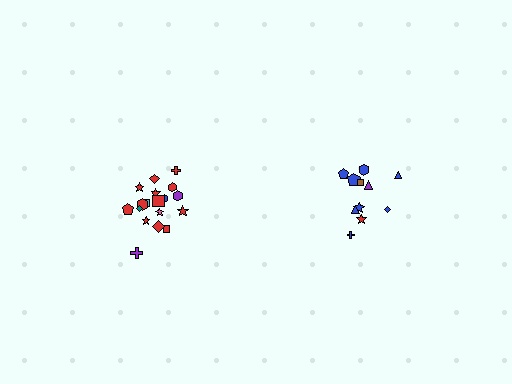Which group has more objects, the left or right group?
The left group.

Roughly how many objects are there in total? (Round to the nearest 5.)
Roughly 30 objects in total.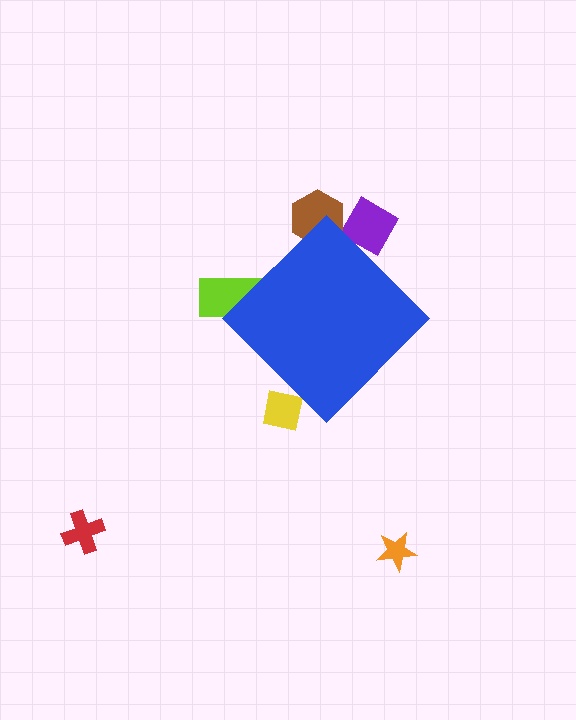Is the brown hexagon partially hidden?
Yes, the brown hexagon is partially hidden behind the blue diamond.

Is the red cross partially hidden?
No, the red cross is fully visible.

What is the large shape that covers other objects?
A blue diamond.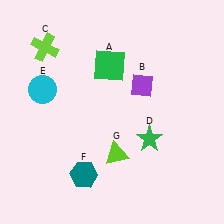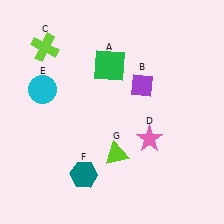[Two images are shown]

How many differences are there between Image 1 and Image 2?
There is 1 difference between the two images.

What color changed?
The star (D) changed from green in Image 1 to pink in Image 2.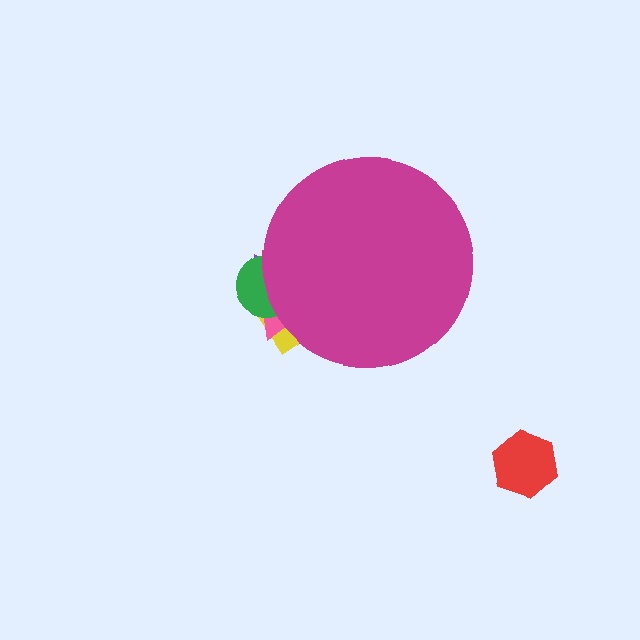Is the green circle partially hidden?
Yes, the green circle is partially hidden behind the magenta circle.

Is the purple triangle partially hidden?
Yes, the purple triangle is partially hidden behind the magenta circle.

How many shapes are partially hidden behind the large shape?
4 shapes are partially hidden.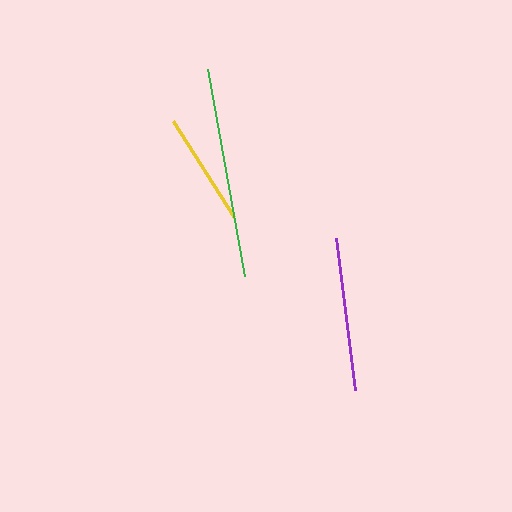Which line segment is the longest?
The green line is the longest at approximately 210 pixels.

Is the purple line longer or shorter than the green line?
The green line is longer than the purple line.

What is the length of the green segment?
The green segment is approximately 210 pixels long.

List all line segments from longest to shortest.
From longest to shortest: green, purple, yellow.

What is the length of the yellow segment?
The yellow segment is approximately 113 pixels long.